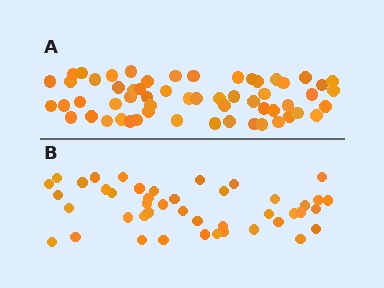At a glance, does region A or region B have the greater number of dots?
Region A (the top region) has more dots.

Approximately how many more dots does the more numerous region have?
Region A has approximately 15 more dots than region B.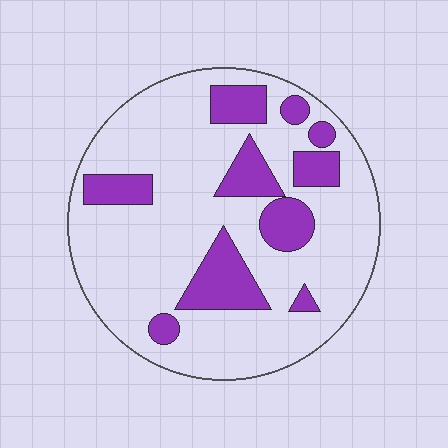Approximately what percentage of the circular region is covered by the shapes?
Approximately 25%.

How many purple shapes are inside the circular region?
10.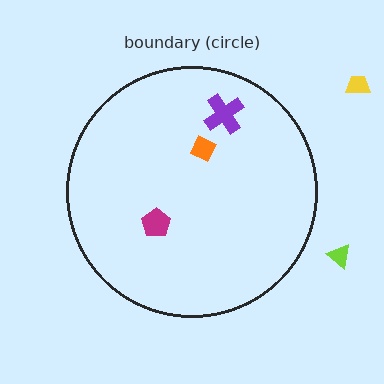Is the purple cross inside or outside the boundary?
Inside.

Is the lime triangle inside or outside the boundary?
Outside.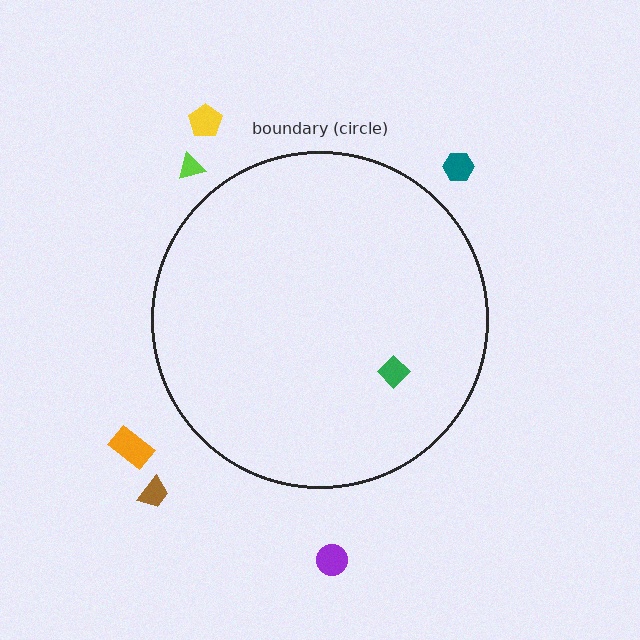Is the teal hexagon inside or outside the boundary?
Outside.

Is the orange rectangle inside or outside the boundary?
Outside.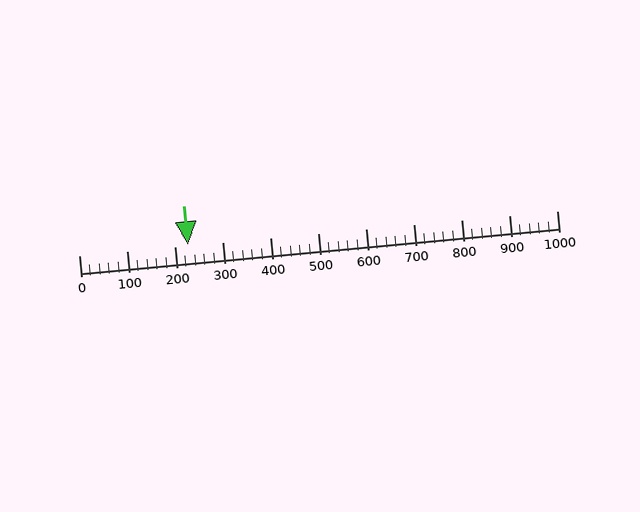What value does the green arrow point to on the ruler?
The green arrow points to approximately 229.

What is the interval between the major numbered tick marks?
The major tick marks are spaced 100 units apart.